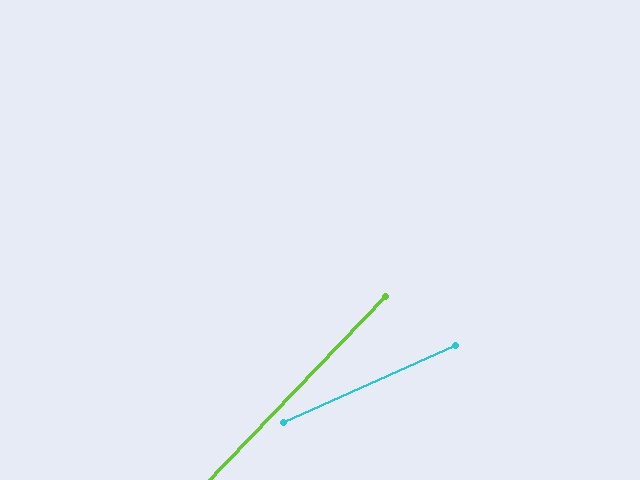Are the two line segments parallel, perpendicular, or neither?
Neither parallel nor perpendicular — they differ by about 22°.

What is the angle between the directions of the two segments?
Approximately 22 degrees.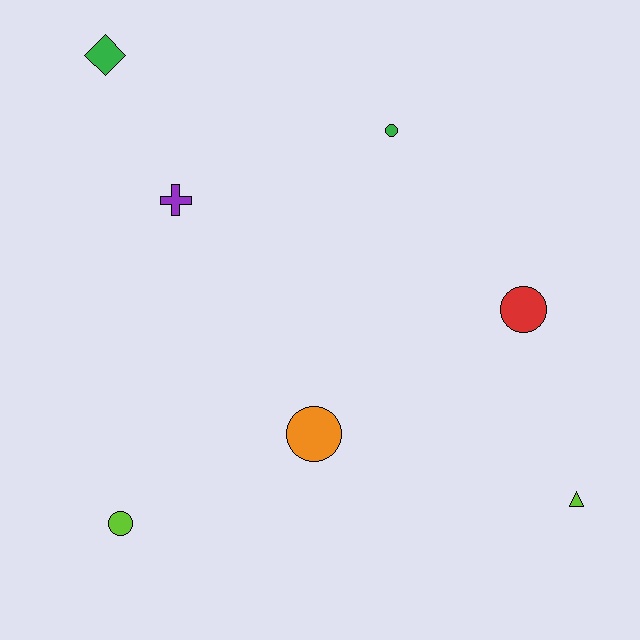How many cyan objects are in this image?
There are no cyan objects.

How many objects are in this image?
There are 7 objects.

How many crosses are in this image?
There is 1 cross.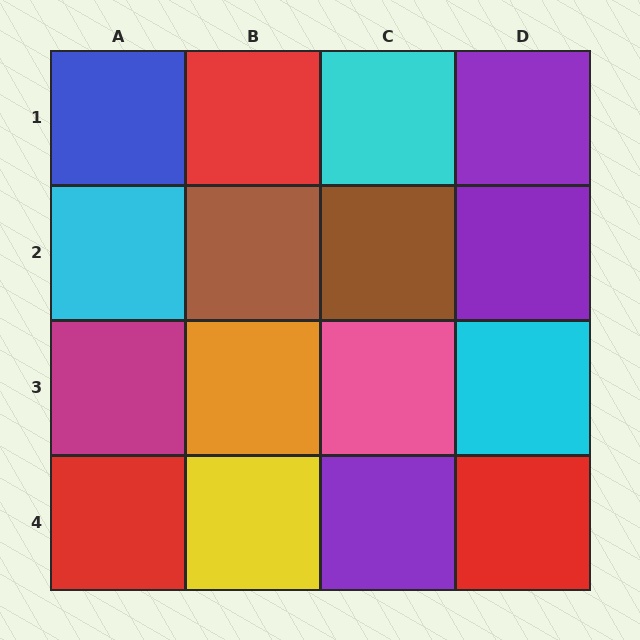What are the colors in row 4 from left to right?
Red, yellow, purple, red.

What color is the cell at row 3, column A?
Magenta.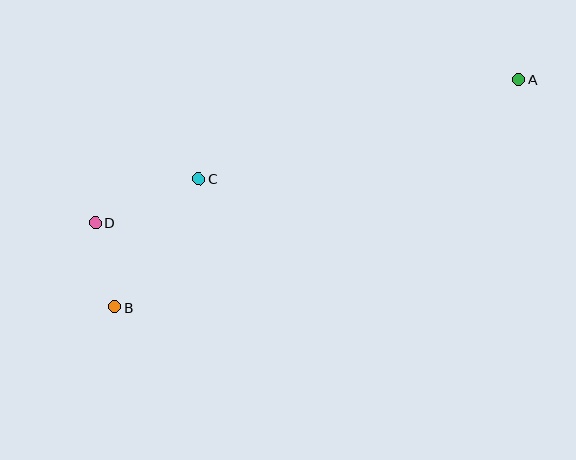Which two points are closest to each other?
Points B and D are closest to each other.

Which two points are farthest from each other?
Points A and B are farthest from each other.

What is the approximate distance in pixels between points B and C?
The distance between B and C is approximately 153 pixels.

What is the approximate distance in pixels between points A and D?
The distance between A and D is approximately 447 pixels.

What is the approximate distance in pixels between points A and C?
The distance between A and C is approximately 335 pixels.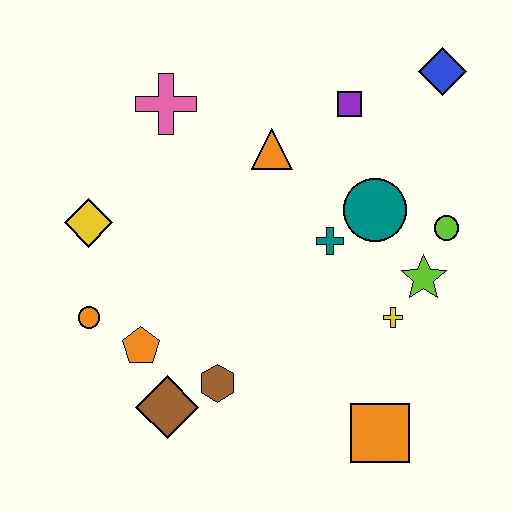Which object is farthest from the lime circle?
The orange circle is farthest from the lime circle.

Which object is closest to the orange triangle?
The purple square is closest to the orange triangle.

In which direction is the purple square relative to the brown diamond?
The purple square is above the brown diamond.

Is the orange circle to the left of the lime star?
Yes